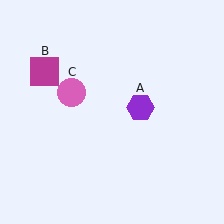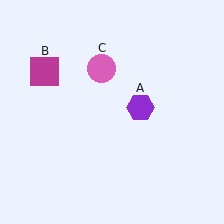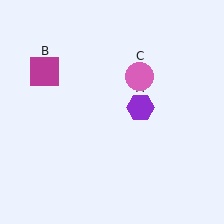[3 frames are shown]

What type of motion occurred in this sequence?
The pink circle (object C) rotated clockwise around the center of the scene.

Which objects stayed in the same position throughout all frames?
Purple hexagon (object A) and magenta square (object B) remained stationary.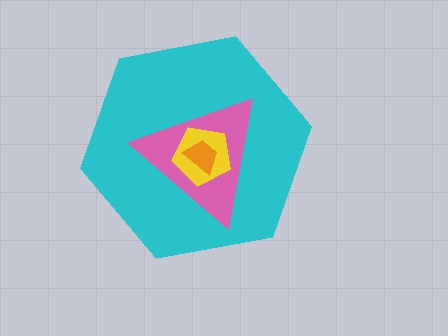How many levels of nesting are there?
4.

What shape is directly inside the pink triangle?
The yellow pentagon.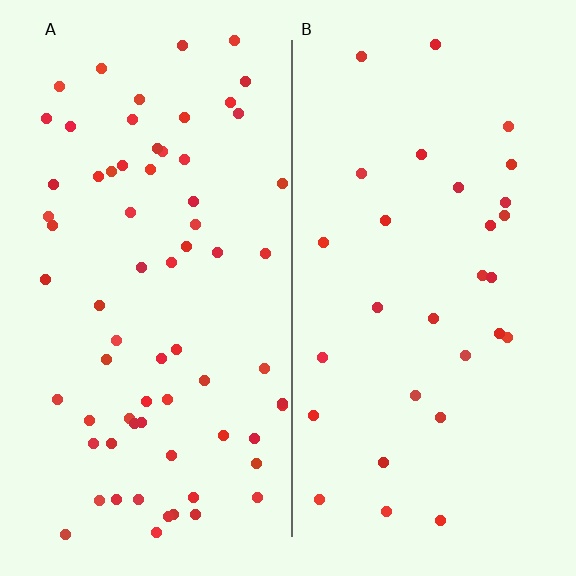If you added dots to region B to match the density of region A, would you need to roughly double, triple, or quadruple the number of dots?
Approximately double.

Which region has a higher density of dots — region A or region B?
A (the left).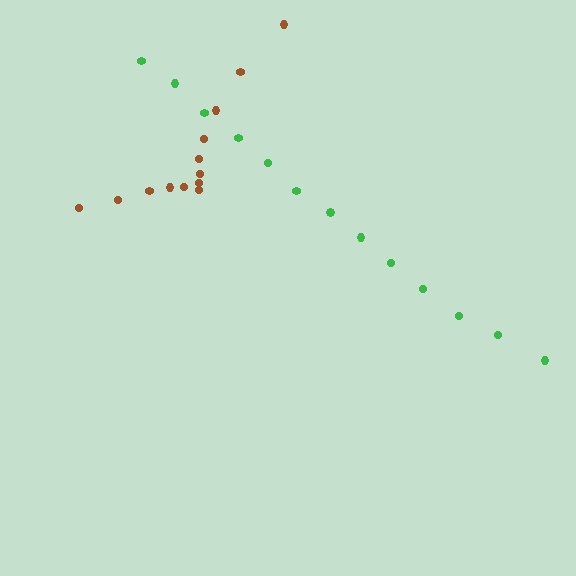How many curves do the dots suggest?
There are 2 distinct paths.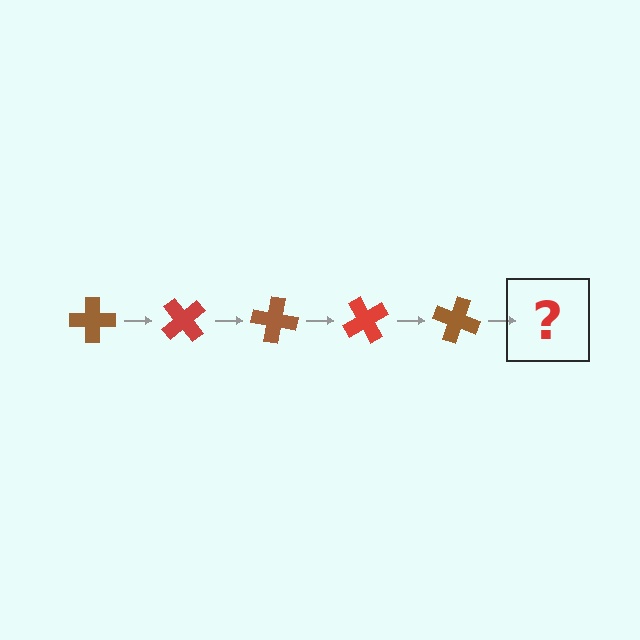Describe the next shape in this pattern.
It should be a red cross, rotated 250 degrees from the start.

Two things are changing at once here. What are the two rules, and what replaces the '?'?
The two rules are that it rotates 50 degrees each step and the color cycles through brown and red. The '?' should be a red cross, rotated 250 degrees from the start.